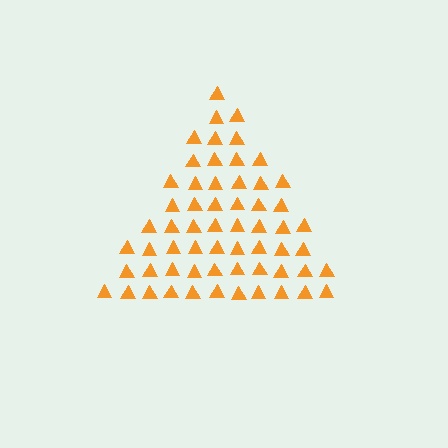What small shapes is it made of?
It is made of small triangles.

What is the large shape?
The large shape is a triangle.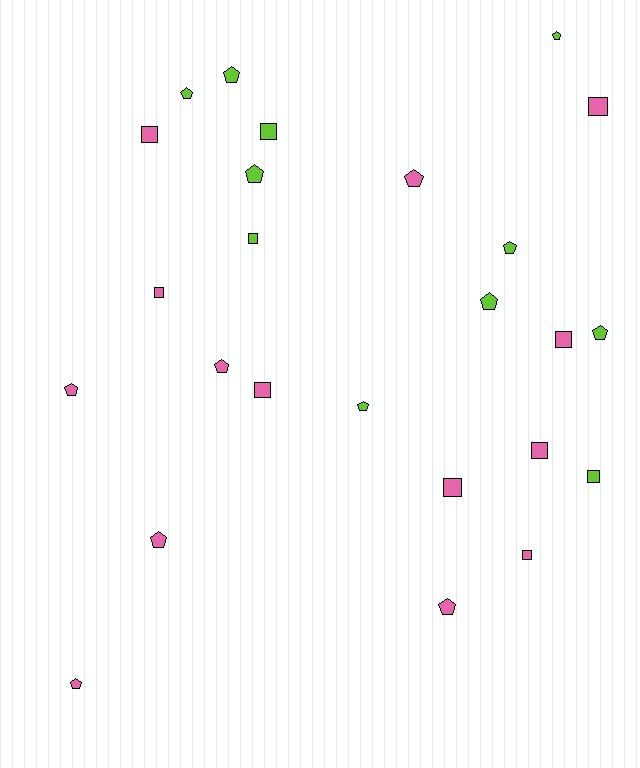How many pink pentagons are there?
There are 6 pink pentagons.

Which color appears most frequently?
Pink, with 14 objects.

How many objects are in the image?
There are 25 objects.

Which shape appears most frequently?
Pentagon, with 14 objects.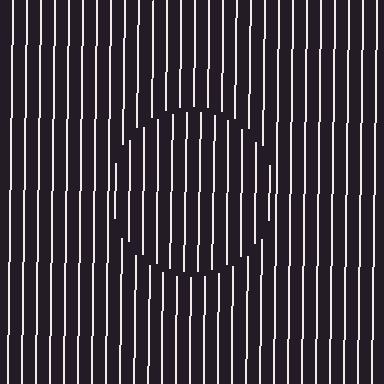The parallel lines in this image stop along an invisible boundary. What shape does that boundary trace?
An illusory circle. The interior of the shape contains the same grating, shifted by half a period — the contour is defined by the phase discontinuity where line-ends from the inner and outer gratings abut.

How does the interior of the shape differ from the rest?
The interior of the shape contains the same grating, shifted by half a period — the contour is defined by the phase discontinuity where line-ends from the inner and outer gratings abut.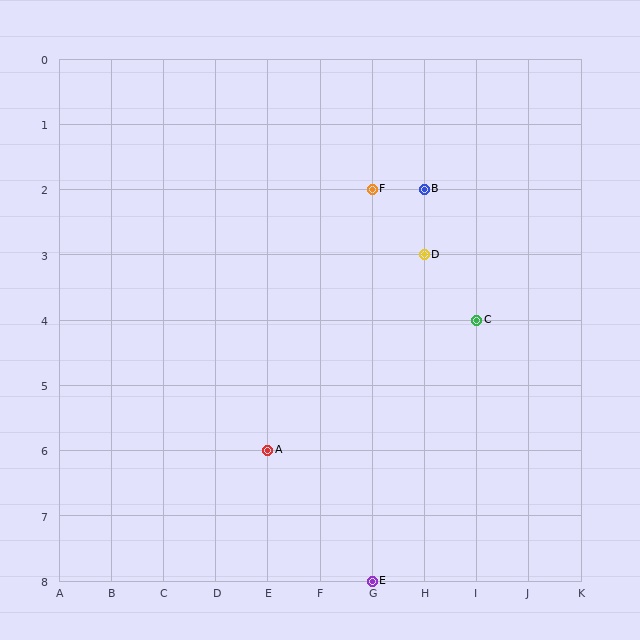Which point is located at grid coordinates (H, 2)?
Point B is at (H, 2).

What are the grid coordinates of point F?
Point F is at grid coordinates (G, 2).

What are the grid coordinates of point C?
Point C is at grid coordinates (I, 4).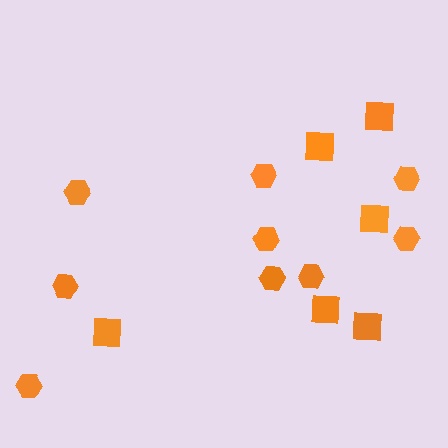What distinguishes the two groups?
There are 2 groups: one group of squares (6) and one group of hexagons (9).